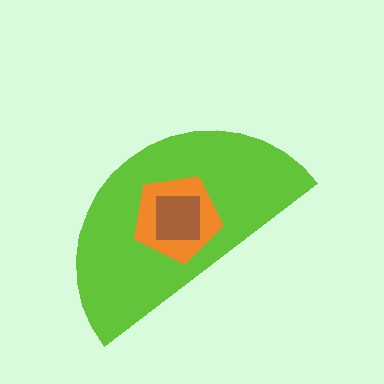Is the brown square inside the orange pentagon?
Yes.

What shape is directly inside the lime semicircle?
The orange pentagon.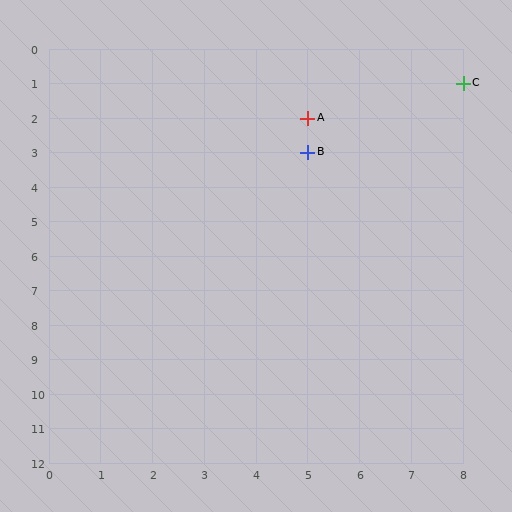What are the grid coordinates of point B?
Point B is at grid coordinates (5, 3).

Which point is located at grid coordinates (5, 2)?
Point A is at (5, 2).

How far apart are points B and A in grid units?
Points B and A are 1 row apart.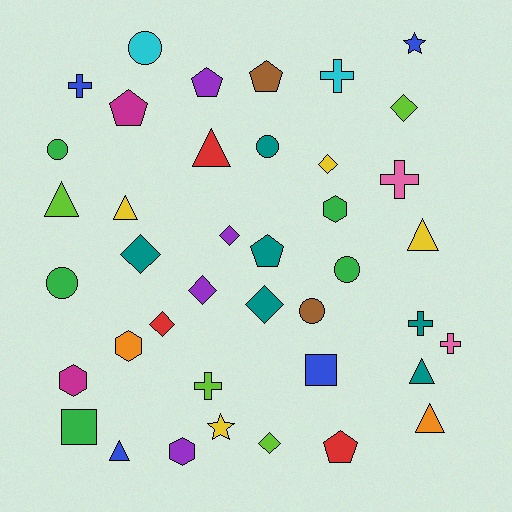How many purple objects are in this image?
There are 4 purple objects.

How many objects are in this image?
There are 40 objects.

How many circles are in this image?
There are 6 circles.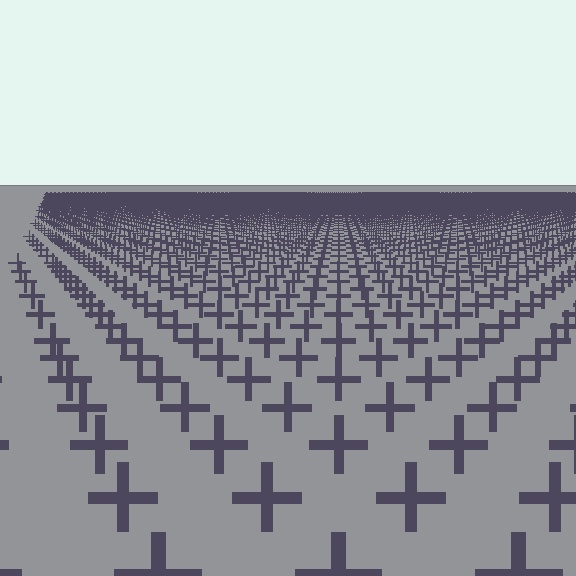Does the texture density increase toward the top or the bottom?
Density increases toward the top.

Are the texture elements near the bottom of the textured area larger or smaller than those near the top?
Larger. Near the bottom, elements are closer to the viewer and appear at a bigger on-screen size.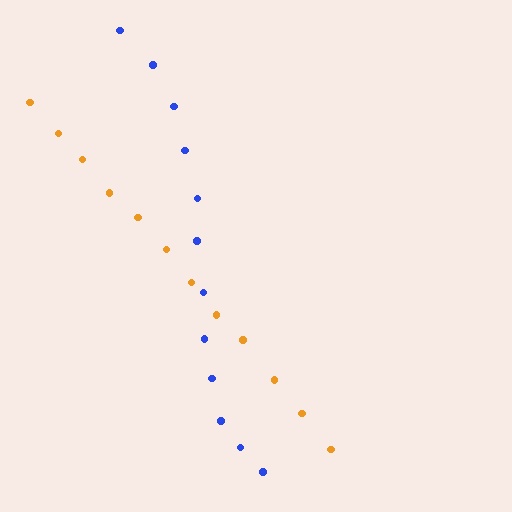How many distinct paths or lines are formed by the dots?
There are 2 distinct paths.